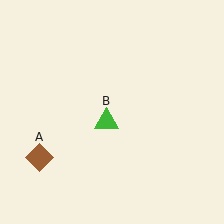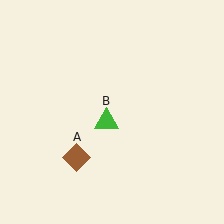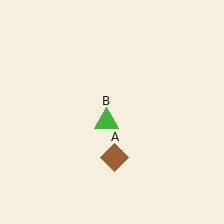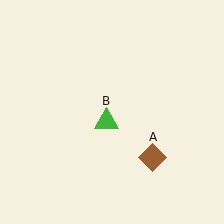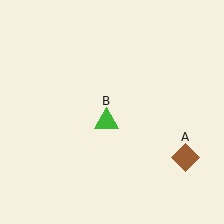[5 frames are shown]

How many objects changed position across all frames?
1 object changed position: brown diamond (object A).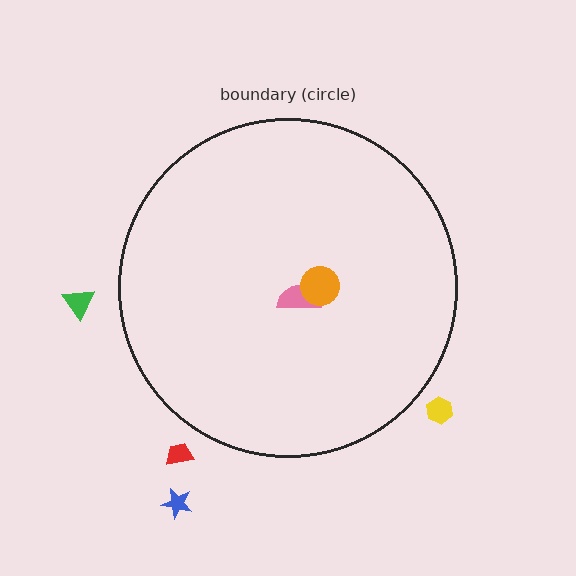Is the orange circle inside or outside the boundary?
Inside.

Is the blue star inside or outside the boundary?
Outside.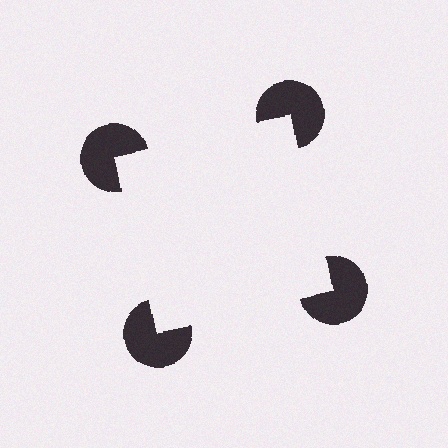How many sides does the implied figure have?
4 sides.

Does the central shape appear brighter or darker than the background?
It typically appears slightly brighter than the background, even though no actual brightness change is drawn.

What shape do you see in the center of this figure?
An illusory square — its edges are inferred from the aligned wedge cuts in the pac-man discs, not physically drawn.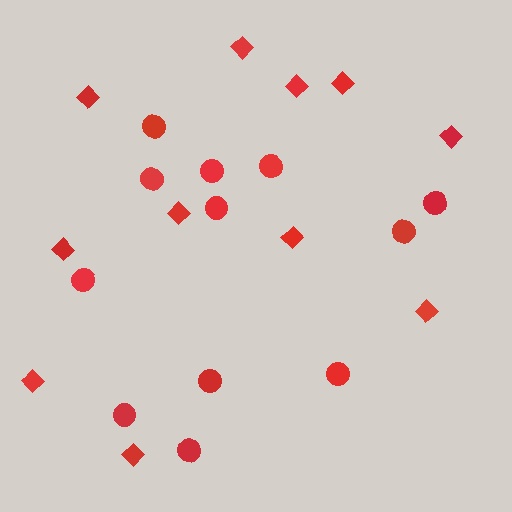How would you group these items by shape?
There are 2 groups: one group of circles (12) and one group of diamonds (11).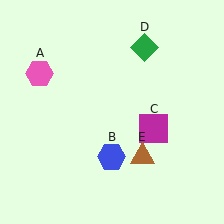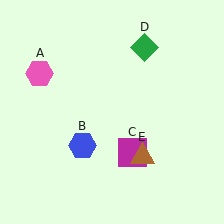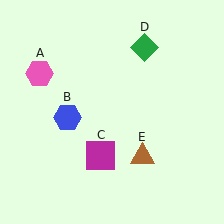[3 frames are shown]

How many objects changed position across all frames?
2 objects changed position: blue hexagon (object B), magenta square (object C).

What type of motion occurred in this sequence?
The blue hexagon (object B), magenta square (object C) rotated clockwise around the center of the scene.